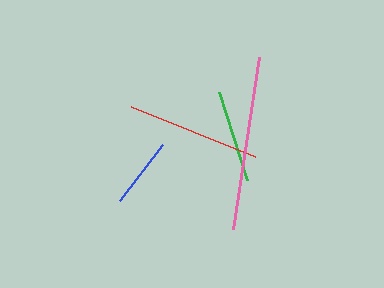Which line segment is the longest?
The pink line is the longest at approximately 174 pixels.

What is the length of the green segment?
The green segment is approximately 93 pixels long.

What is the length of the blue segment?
The blue segment is approximately 70 pixels long.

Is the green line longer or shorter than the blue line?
The green line is longer than the blue line.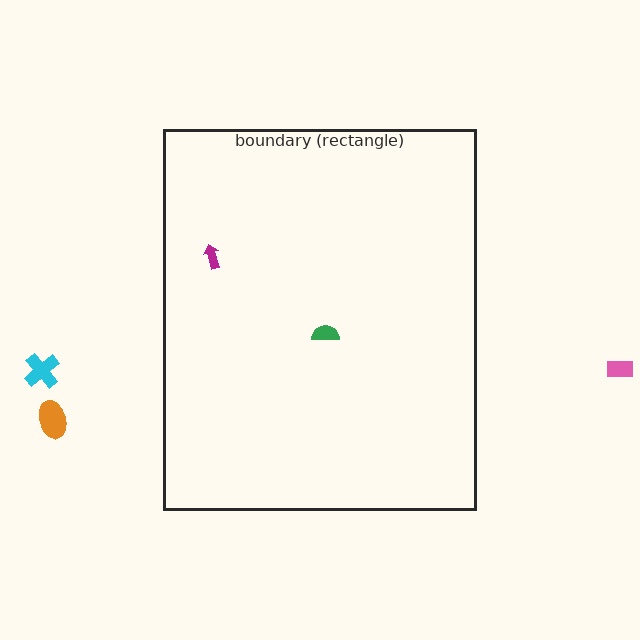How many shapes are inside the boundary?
2 inside, 3 outside.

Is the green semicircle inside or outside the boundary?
Inside.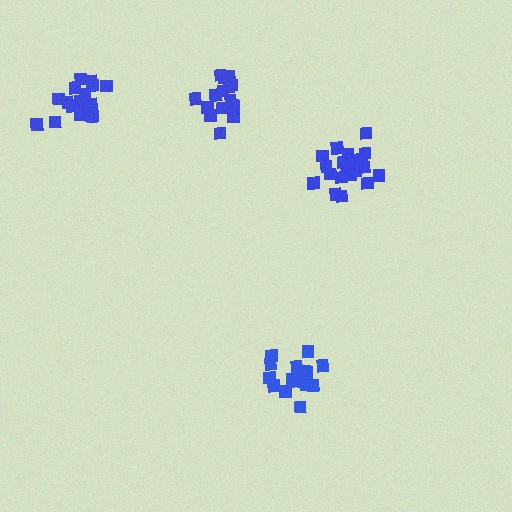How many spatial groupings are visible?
There are 4 spatial groupings.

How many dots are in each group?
Group 1: 15 dots, Group 2: 21 dots, Group 3: 18 dots, Group 4: 18 dots (72 total).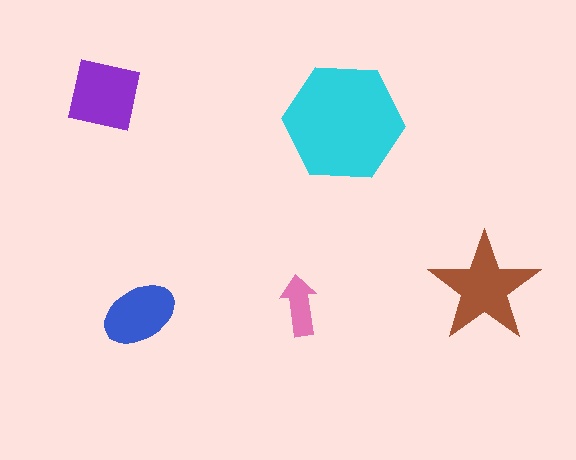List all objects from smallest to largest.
The pink arrow, the blue ellipse, the purple square, the brown star, the cyan hexagon.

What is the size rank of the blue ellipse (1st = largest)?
4th.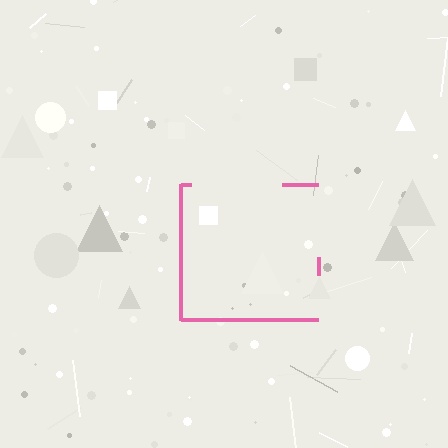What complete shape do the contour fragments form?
The contour fragments form a square.